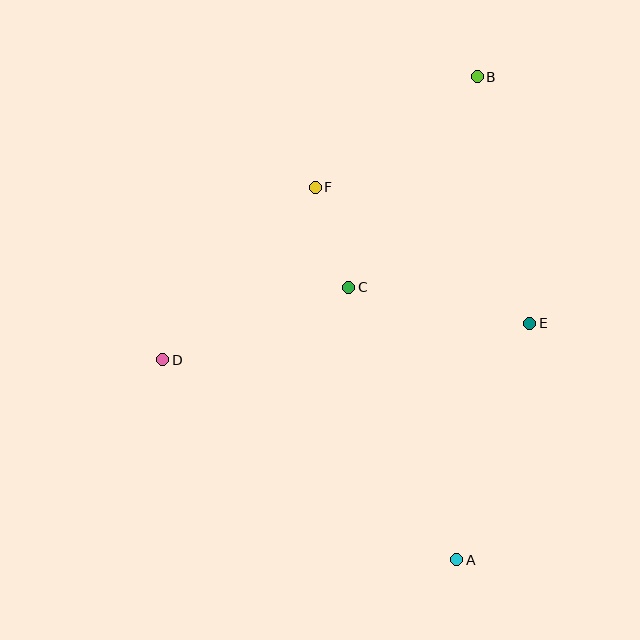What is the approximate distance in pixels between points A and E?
The distance between A and E is approximately 247 pixels.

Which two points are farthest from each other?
Points A and B are farthest from each other.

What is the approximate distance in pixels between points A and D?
The distance between A and D is approximately 355 pixels.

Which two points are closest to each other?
Points C and F are closest to each other.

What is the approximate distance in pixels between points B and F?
The distance between B and F is approximately 196 pixels.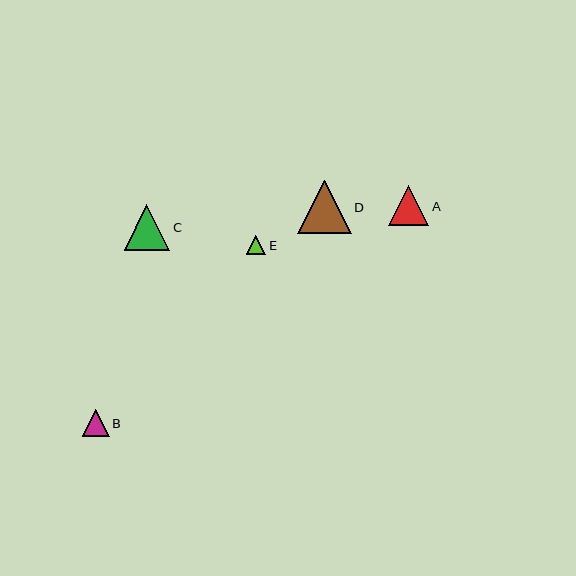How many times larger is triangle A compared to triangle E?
Triangle A is approximately 2.1 times the size of triangle E.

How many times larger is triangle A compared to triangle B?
Triangle A is approximately 1.5 times the size of triangle B.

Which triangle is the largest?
Triangle D is the largest with a size of approximately 54 pixels.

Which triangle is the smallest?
Triangle E is the smallest with a size of approximately 19 pixels.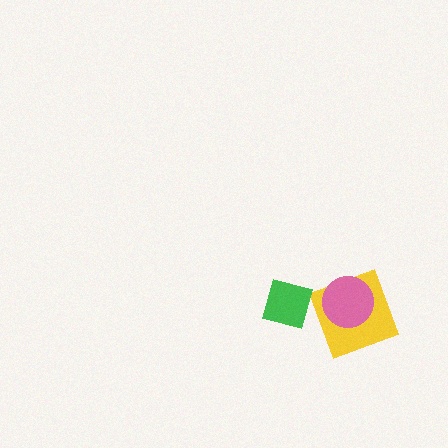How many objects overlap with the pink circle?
1 object overlaps with the pink circle.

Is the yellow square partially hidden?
Yes, it is partially covered by another shape.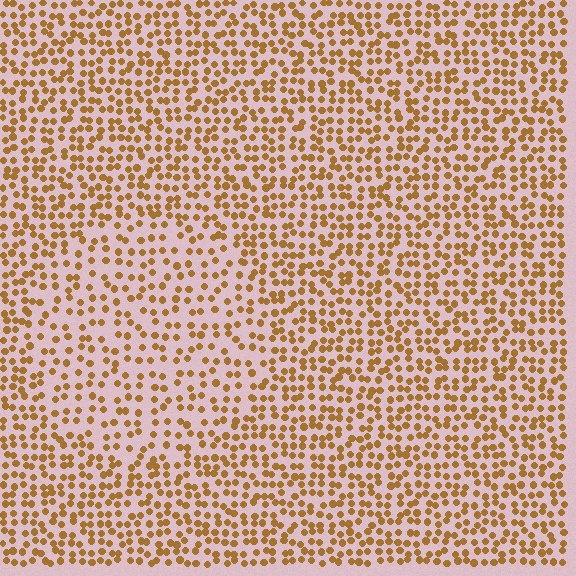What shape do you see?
I see a circle.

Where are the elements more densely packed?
The elements are more densely packed outside the circle boundary.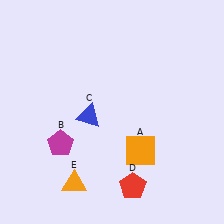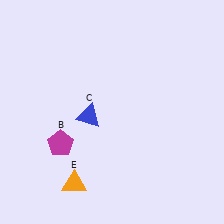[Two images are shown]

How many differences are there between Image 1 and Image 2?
There are 2 differences between the two images.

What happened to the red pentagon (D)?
The red pentagon (D) was removed in Image 2. It was in the bottom-right area of Image 1.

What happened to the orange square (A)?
The orange square (A) was removed in Image 2. It was in the bottom-right area of Image 1.